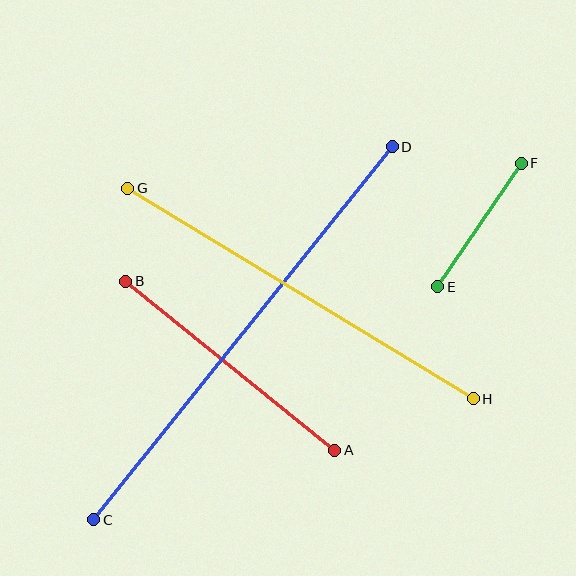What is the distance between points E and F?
The distance is approximately 149 pixels.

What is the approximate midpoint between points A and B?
The midpoint is at approximately (230, 366) pixels.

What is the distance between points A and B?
The distance is approximately 269 pixels.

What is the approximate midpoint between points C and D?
The midpoint is at approximately (243, 333) pixels.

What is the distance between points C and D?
The distance is approximately 478 pixels.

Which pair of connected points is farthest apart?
Points C and D are farthest apart.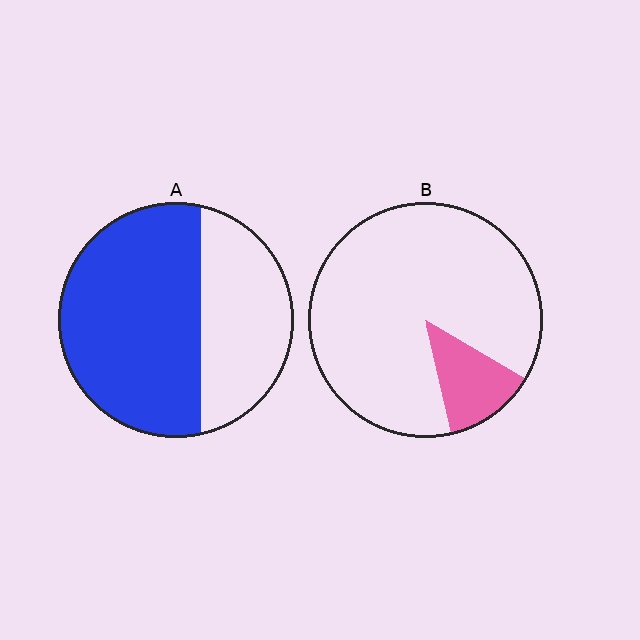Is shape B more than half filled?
No.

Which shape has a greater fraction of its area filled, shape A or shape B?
Shape A.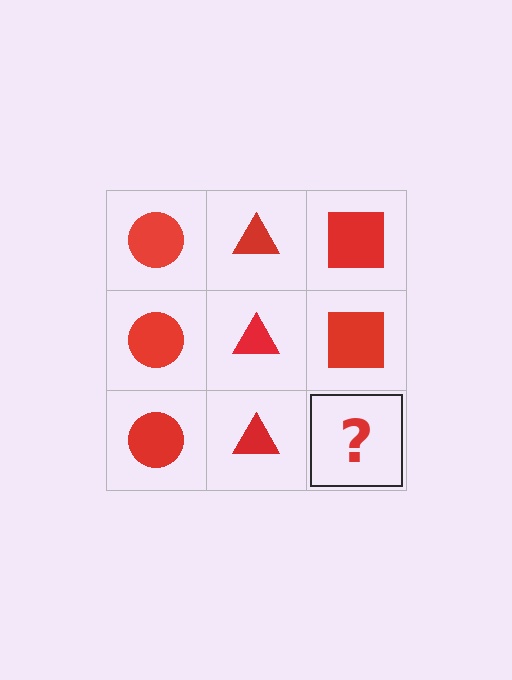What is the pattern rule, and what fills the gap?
The rule is that each column has a consistent shape. The gap should be filled with a red square.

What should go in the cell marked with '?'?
The missing cell should contain a red square.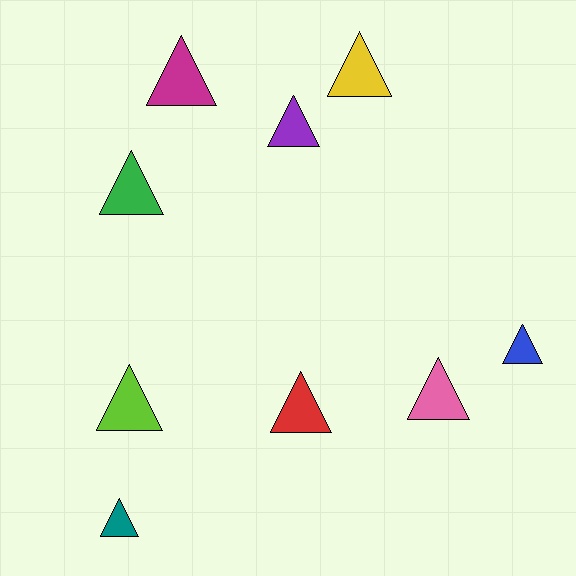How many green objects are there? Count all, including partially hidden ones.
There is 1 green object.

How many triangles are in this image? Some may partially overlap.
There are 9 triangles.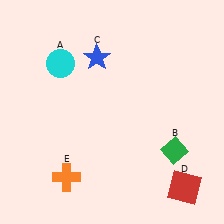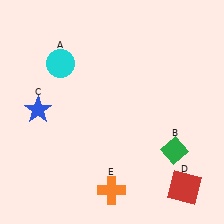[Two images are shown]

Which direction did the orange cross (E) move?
The orange cross (E) moved right.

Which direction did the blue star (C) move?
The blue star (C) moved left.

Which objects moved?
The objects that moved are: the blue star (C), the orange cross (E).